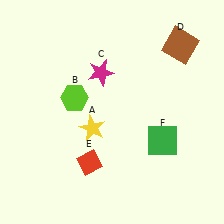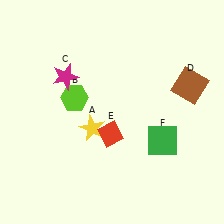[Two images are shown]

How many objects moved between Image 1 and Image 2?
3 objects moved between the two images.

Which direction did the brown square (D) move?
The brown square (D) moved down.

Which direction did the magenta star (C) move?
The magenta star (C) moved left.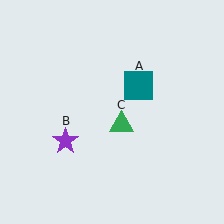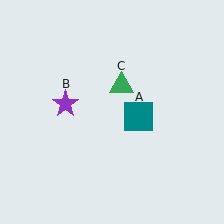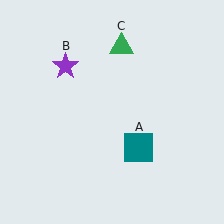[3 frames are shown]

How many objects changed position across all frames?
3 objects changed position: teal square (object A), purple star (object B), green triangle (object C).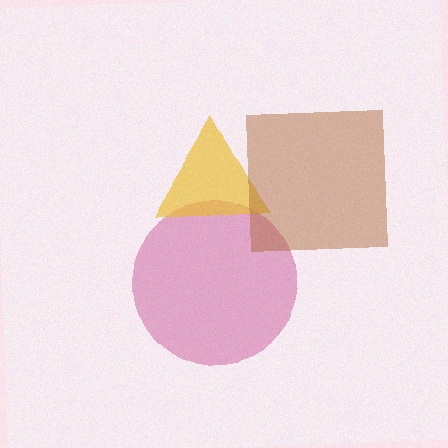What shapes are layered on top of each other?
The layered shapes are: a magenta circle, a yellow triangle, a brown square.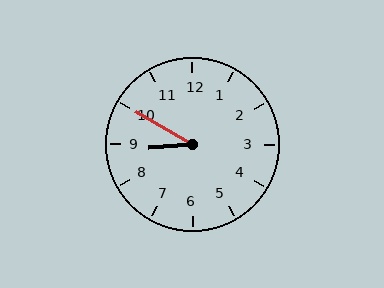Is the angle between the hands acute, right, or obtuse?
It is acute.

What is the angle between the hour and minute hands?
Approximately 35 degrees.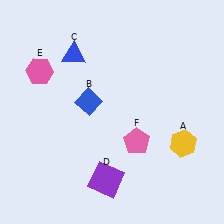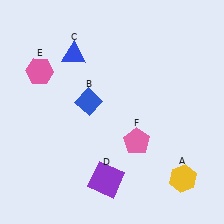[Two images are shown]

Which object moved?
The yellow hexagon (A) moved down.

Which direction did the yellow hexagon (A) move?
The yellow hexagon (A) moved down.